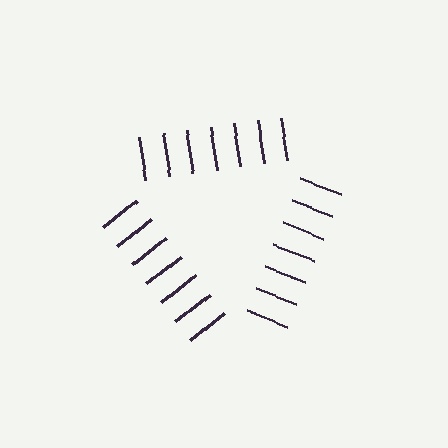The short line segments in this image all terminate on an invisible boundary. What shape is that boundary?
An illusory triangle — the line segments terminate on its edges but no continuous stroke is drawn.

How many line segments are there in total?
21 — 7 along each of the 3 edges.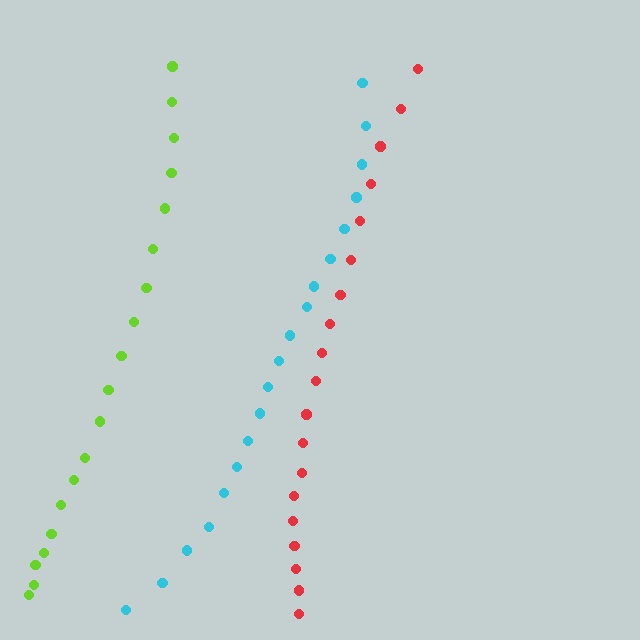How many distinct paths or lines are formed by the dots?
There are 3 distinct paths.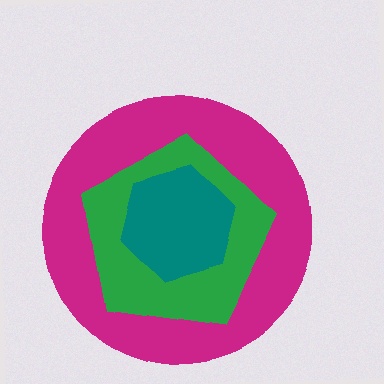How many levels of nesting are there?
3.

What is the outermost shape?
The magenta circle.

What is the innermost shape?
The teal hexagon.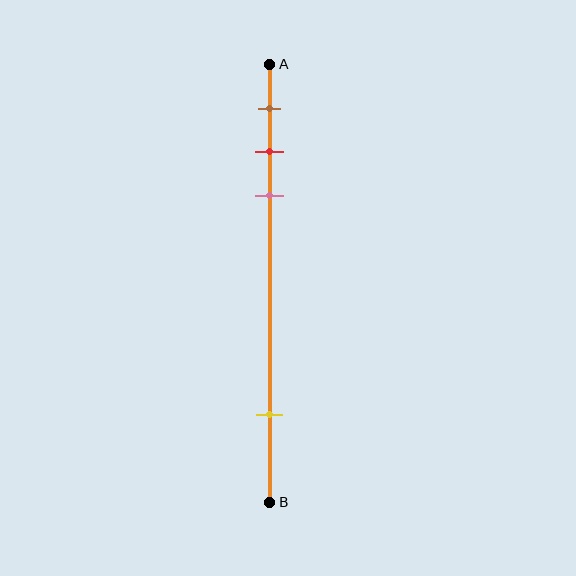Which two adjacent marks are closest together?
The red and pink marks are the closest adjacent pair.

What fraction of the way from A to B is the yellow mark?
The yellow mark is approximately 80% (0.8) of the way from A to B.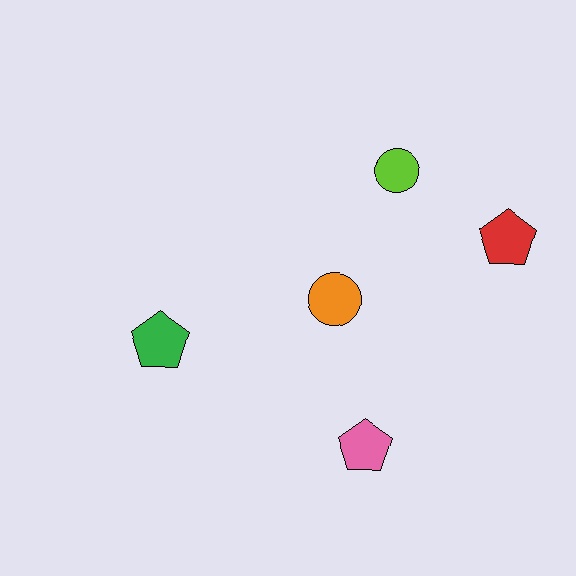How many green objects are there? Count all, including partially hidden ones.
There is 1 green object.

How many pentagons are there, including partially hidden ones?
There are 3 pentagons.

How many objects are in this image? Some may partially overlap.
There are 5 objects.